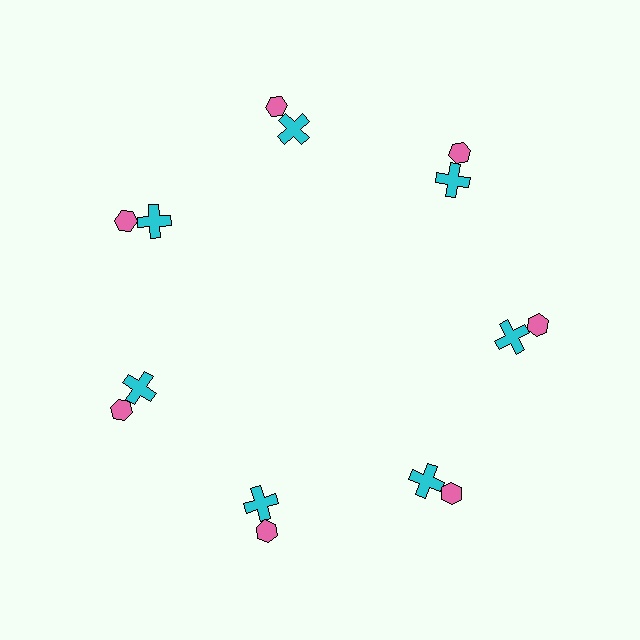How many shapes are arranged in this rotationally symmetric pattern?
There are 14 shapes, arranged in 7 groups of 2.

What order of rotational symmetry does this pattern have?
This pattern has 7-fold rotational symmetry.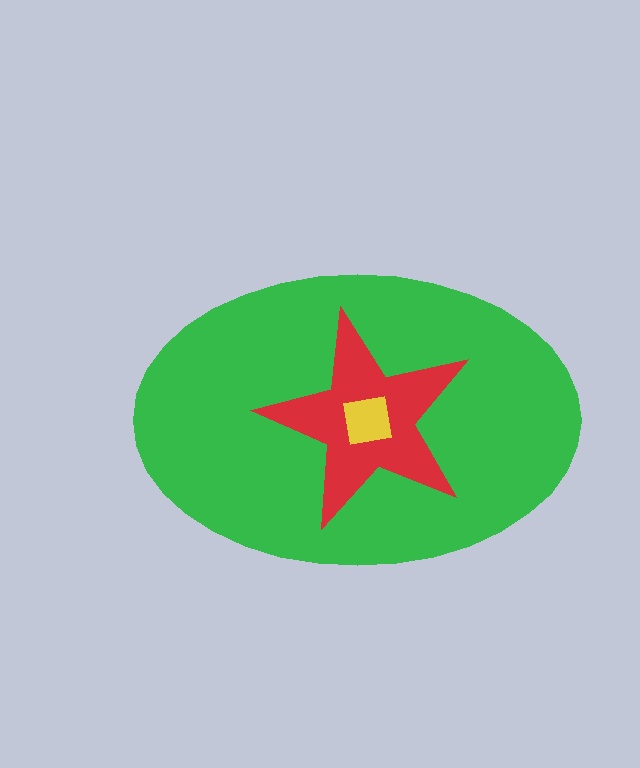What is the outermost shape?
The green ellipse.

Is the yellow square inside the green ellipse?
Yes.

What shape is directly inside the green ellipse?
The red star.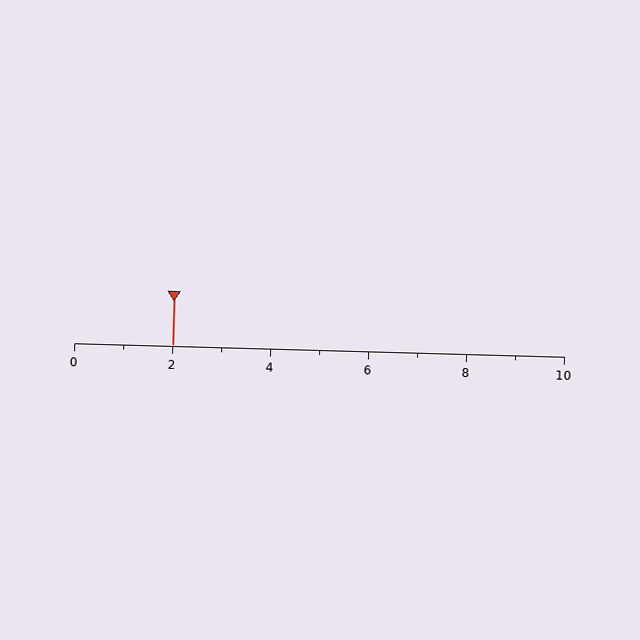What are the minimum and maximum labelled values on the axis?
The axis runs from 0 to 10.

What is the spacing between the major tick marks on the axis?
The major ticks are spaced 2 apart.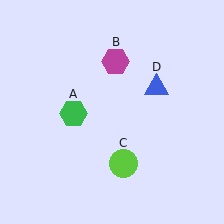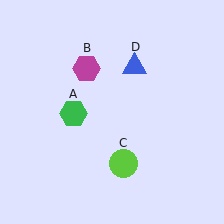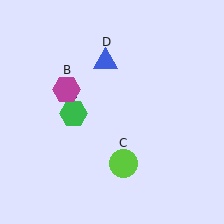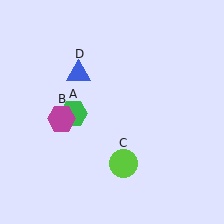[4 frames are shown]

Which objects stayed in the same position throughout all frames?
Green hexagon (object A) and lime circle (object C) remained stationary.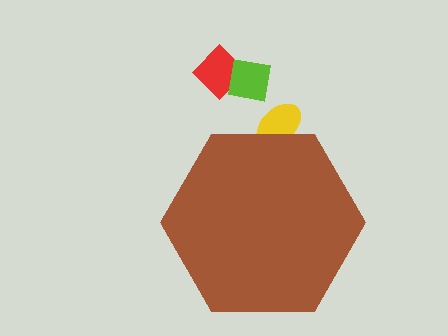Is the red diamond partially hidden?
No, the red diamond is fully visible.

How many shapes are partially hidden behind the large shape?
1 shape is partially hidden.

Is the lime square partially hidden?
No, the lime square is fully visible.